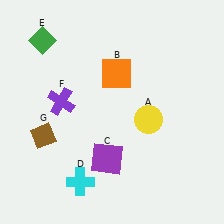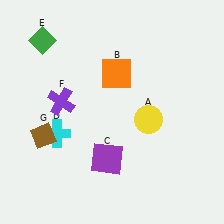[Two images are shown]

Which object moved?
The cyan cross (D) moved up.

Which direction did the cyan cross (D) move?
The cyan cross (D) moved up.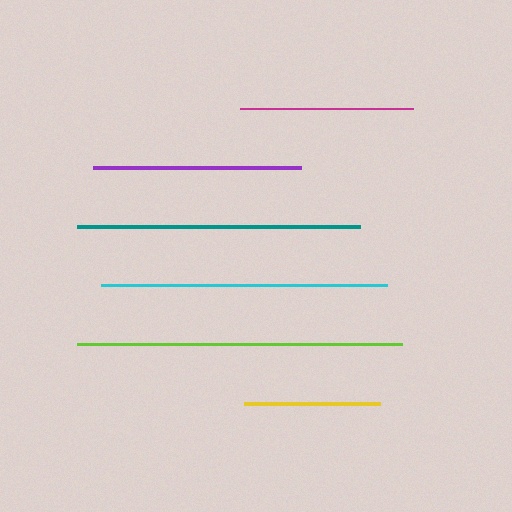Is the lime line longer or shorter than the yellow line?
The lime line is longer than the yellow line.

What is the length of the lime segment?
The lime segment is approximately 325 pixels long.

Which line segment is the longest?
The lime line is the longest at approximately 325 pixels.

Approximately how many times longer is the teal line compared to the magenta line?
The teal line is approximately 1.6 times the length of the magenta line.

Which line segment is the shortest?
The yellow line is the shortest at approximately 135 pixels.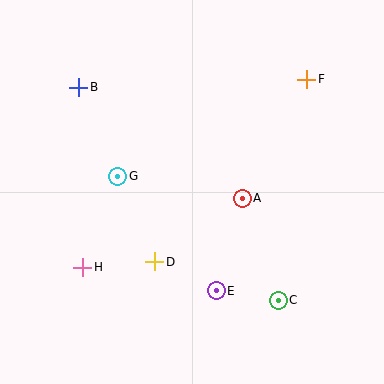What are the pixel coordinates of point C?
Point C is at (278, 301).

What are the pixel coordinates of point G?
Point G is at (118, 176).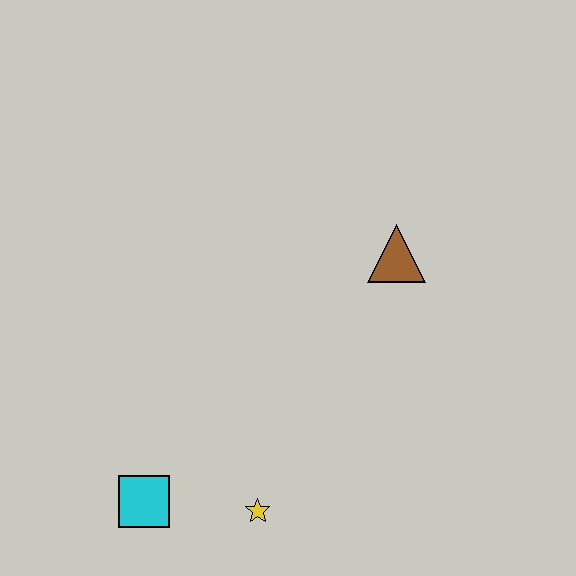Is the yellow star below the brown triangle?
Yes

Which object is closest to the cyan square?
The yellow star is closest to the cyan square.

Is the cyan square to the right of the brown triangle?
No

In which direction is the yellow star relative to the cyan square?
The yellow star is to the right of the cyan square.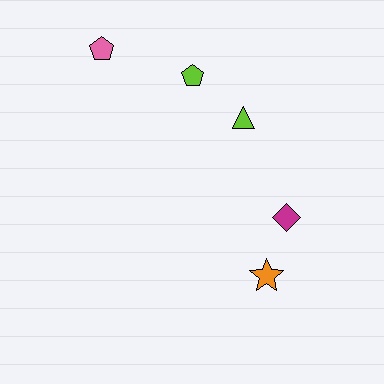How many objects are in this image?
There are 5 objects.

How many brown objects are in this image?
There are no brown objects.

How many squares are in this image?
There are no squares.